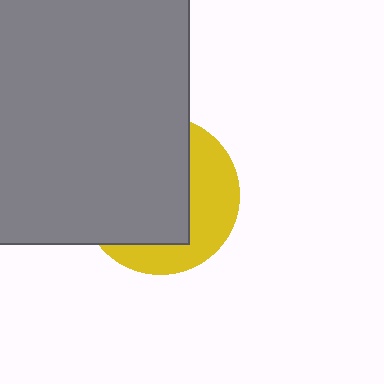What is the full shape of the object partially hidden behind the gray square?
The partially hidden object is a yellow circle.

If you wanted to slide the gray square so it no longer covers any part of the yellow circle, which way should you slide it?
Slide it left — that is the most direct way to separate the two shapes.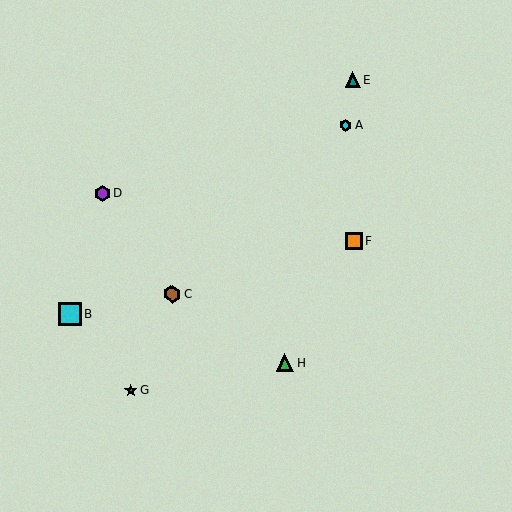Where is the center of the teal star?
The center of the teal star is at (131, 391).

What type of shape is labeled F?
Shape F is an orange square.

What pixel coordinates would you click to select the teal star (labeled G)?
Click at (131, 391) to select the teal star G.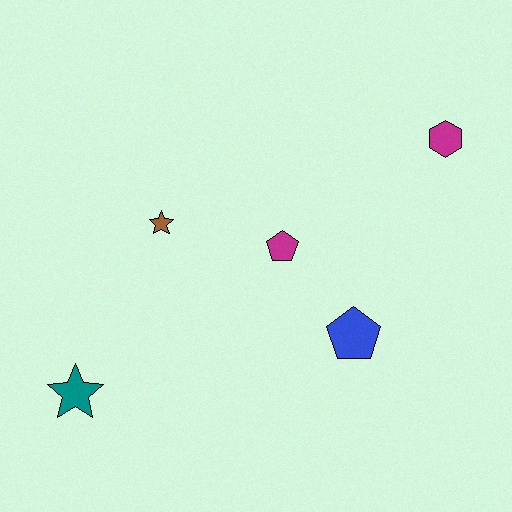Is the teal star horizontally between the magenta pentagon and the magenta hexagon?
No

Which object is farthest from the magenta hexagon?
The teal star is farthest from the magenta hexagon.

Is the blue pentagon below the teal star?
No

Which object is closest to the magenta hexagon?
The magenta pentagon is closest to the magenta hexagon.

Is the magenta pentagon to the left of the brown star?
No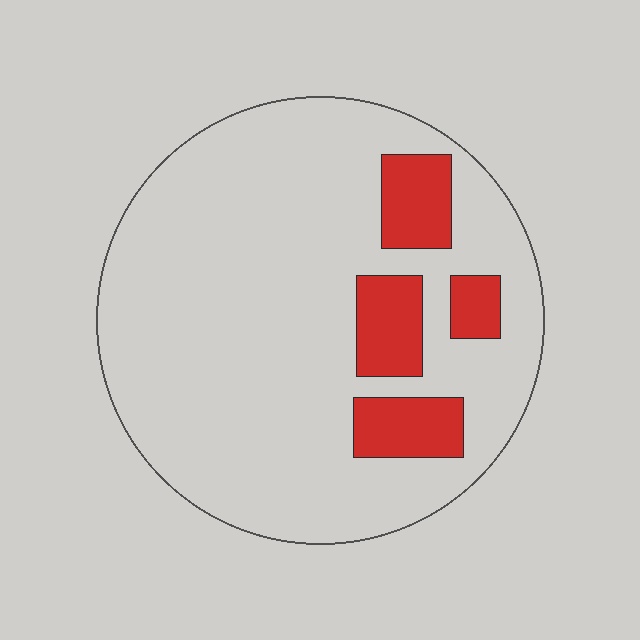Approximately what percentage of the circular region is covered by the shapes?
Approximately 15%.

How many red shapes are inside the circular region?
4.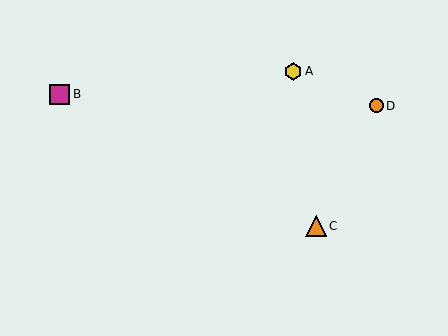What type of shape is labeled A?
Shape A is a yellow hexagon.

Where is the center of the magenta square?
The center of the magenta square is at (60, 94).